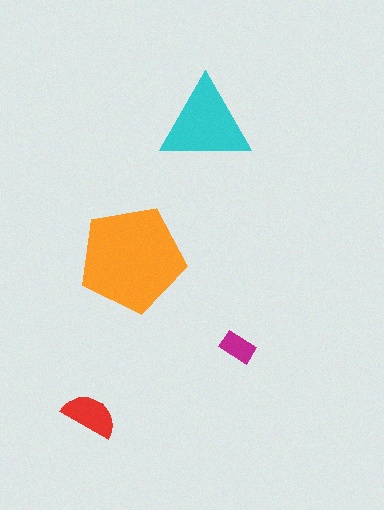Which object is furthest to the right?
The magenta rectangle is rightmost.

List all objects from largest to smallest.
The orange pentagon, the cyan triangle, the red semicircle, the magenta rectangle.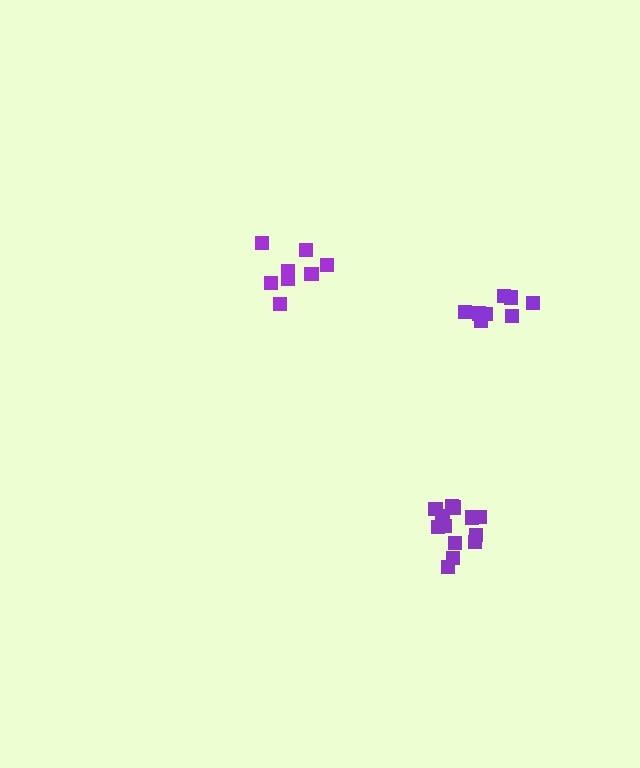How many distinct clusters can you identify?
There are 3 distinct clusters.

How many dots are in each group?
Group 1: 8 dots, Group 2: 13 dots, Group 3: 8 dots (29 total).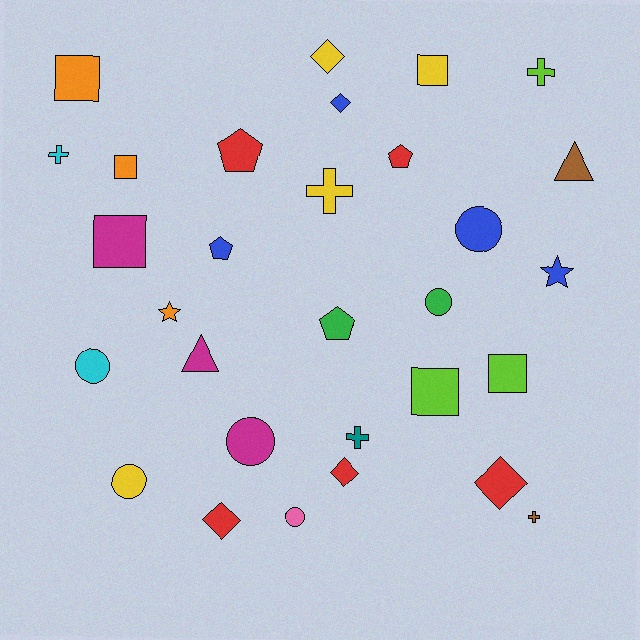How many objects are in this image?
There are 30 objects.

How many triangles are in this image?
There are 2 triangles.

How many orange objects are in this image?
There are 3 orange objects.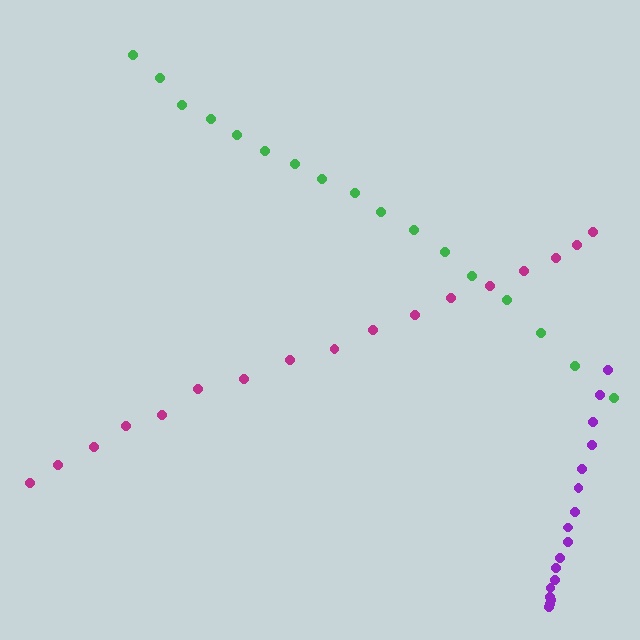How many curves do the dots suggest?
There are 3 distinct paths.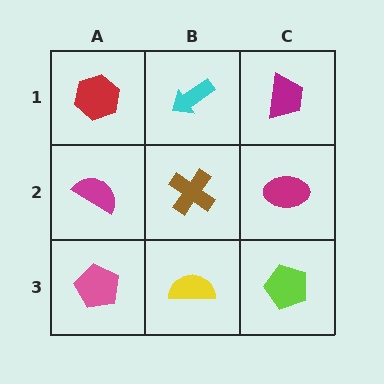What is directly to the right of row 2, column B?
A magenta ellipse.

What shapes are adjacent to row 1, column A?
A magenta semicircle (row 2, column A), a cyan arrow (row 1, column B).